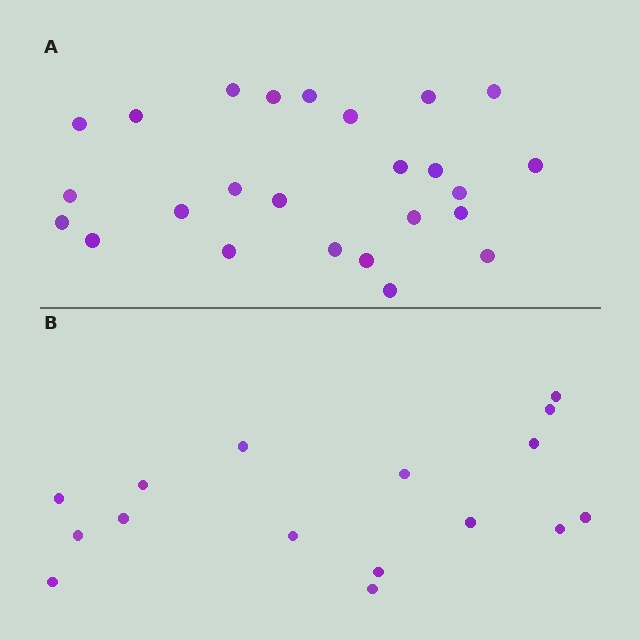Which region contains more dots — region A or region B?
Region A (the top region) has more dots.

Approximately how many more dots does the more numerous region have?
Region A has roughly 8 or so more dots than region B.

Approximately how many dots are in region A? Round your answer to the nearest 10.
About 20 dots. (The exact count is 25, which rounds to 20.)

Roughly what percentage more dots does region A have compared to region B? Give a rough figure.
About 55% more.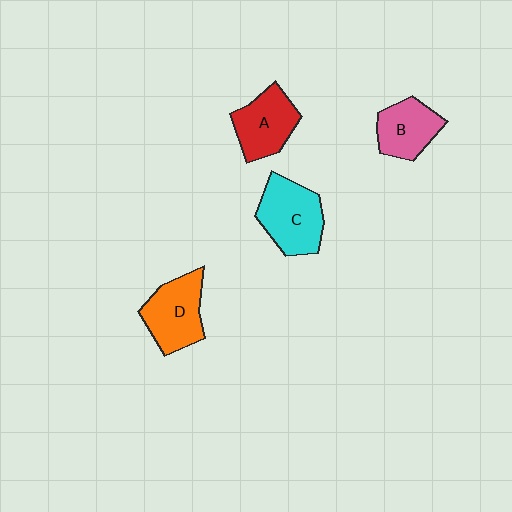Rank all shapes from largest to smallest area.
From largest to smallest: C (cyan), D (orange), A (red), B (pink).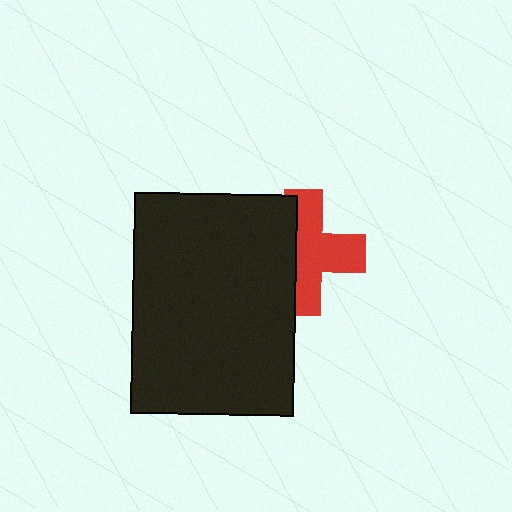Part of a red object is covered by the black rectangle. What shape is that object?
It is a cross.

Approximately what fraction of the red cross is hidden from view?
Roughly 41% of the red cross is hidden behind the black rectangle.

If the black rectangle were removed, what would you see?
You would see the complete red cross.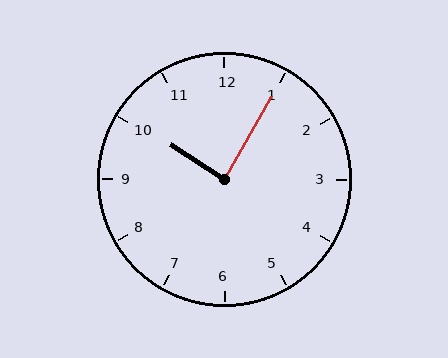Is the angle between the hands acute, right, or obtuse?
It is right.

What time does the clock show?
10:05.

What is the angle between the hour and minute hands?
Approximately 88 degrees.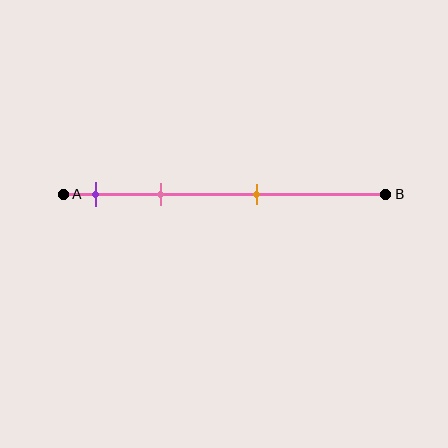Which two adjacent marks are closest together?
The purple and pink marks are the closest adjacent pair.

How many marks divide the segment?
There are 3 marks dividing the segment.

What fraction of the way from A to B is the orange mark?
The orange mark is approximately 60% (0.6) of the way from A to B.